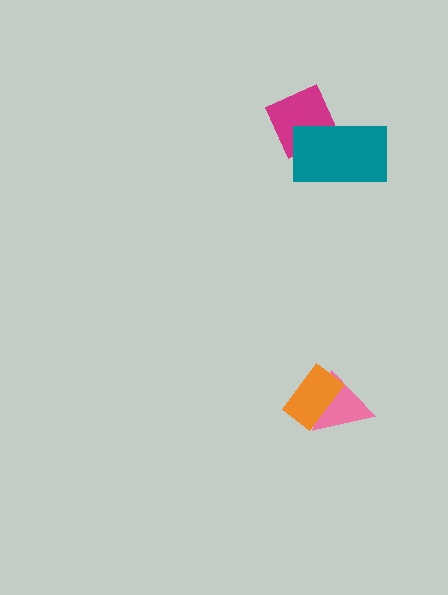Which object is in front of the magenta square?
The teal rectangle is in front of the magenta square.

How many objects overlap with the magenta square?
1 object overlaps with the magenta square.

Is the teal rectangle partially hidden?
No, no other shape covers it.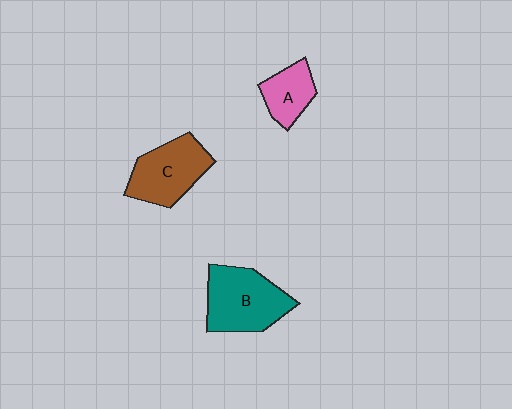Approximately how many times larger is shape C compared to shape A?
Approximately 1.6 times.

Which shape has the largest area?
Shape B (teal).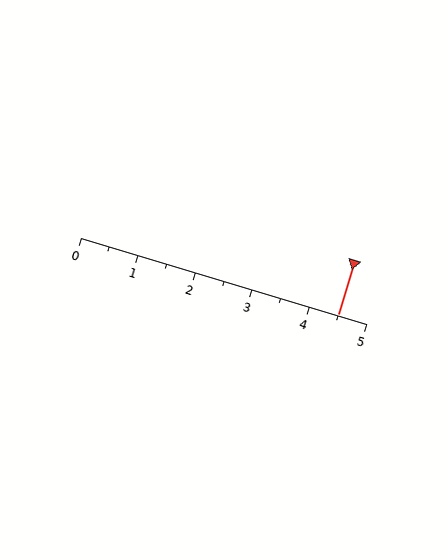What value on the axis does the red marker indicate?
The marker indicates approximately 4.5.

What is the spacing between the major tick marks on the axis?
The major ticks are spaced 1 apart.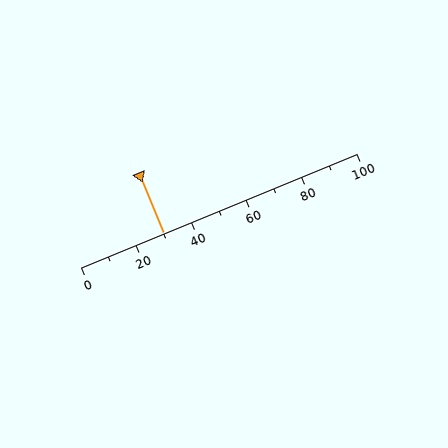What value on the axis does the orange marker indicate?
The marker indicates approximately 30.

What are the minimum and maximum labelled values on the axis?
The axis runs from 0 to 100.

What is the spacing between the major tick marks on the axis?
The major ticks are spaced 20 apart.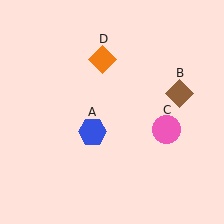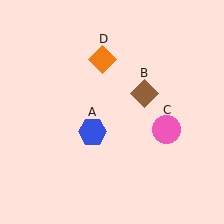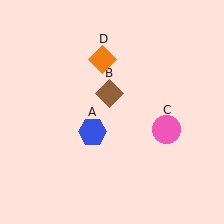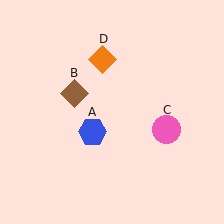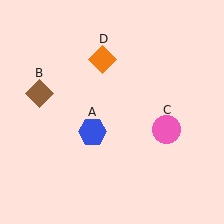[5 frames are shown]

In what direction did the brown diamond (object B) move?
The brown diamond (object B) moved left.